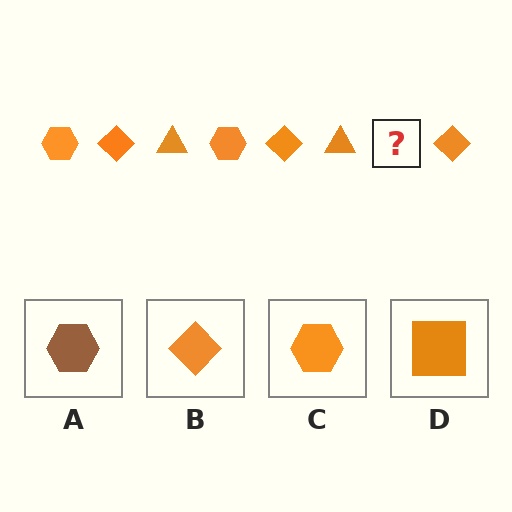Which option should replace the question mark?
Option C.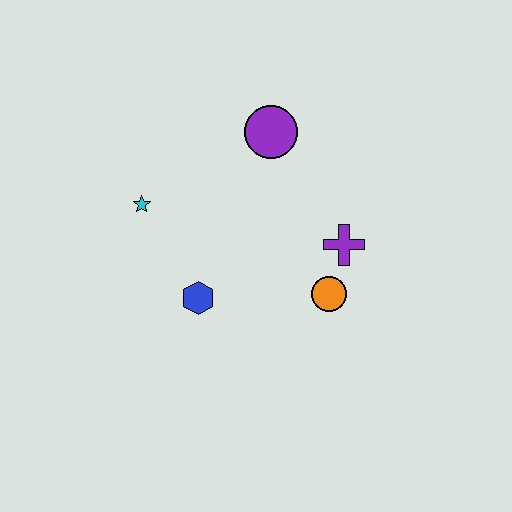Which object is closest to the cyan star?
The blue hexagon is closest to the cyan star.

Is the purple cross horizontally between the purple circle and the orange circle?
No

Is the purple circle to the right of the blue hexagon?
Yes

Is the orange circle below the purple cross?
Yes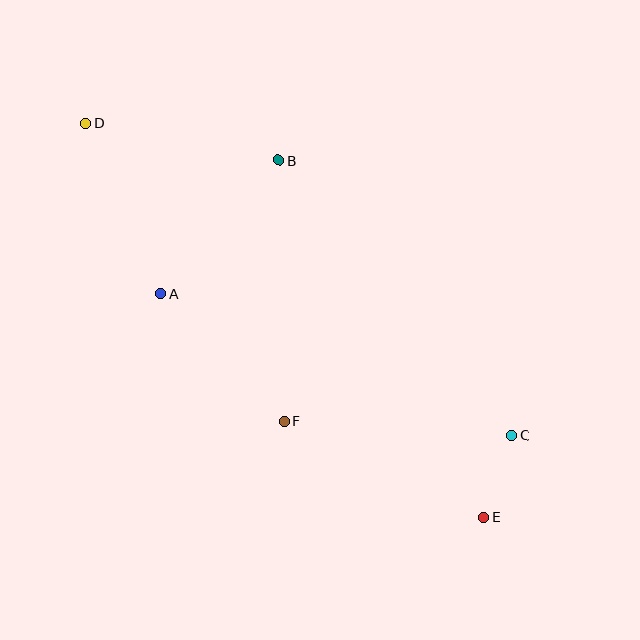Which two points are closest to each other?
Points C and E are closest to each other.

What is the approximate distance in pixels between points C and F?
The distance between C and F is approximately 228 pixels.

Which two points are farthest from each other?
Points D and E are farthest from each other.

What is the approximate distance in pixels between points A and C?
The distance between A and C is approximately 378 pixels.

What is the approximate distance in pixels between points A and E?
The distance between A and E is approximately 392 pixels.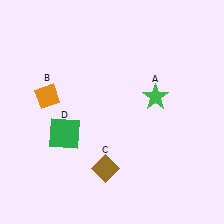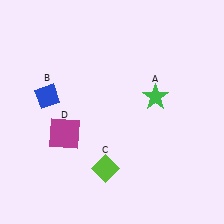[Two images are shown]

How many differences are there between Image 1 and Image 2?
There are 3 differences between the two images.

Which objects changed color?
B changed from orange to blue. C changed from brown to lime. D changed from green to magenta.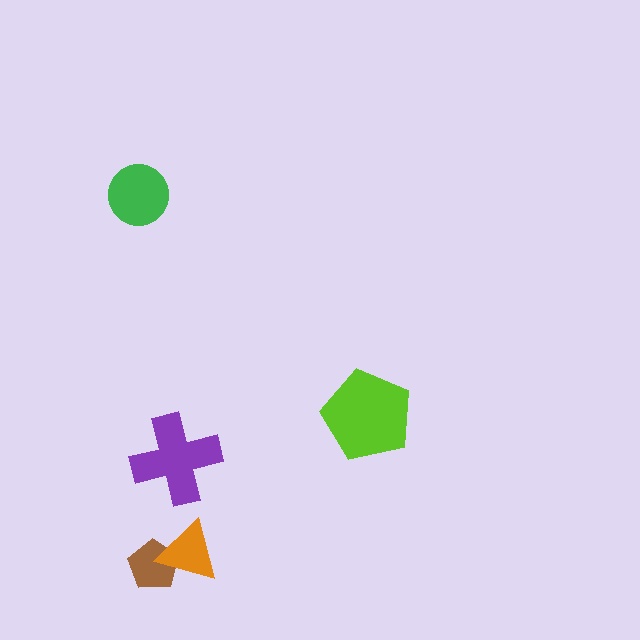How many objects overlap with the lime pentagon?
0 objects overlap with the lime pentagon.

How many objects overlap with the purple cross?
0 objects overlap with the purple cross.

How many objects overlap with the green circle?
0 objects overlap with the green circle.